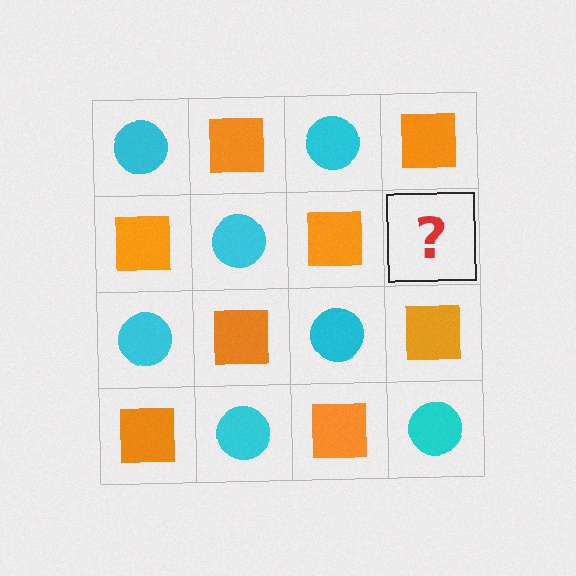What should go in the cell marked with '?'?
The missing cell should contain a cyan circle.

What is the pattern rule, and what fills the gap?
The rule is that it alternates cyan circle and orange square in a checkerboard pattern. The gap should be filled with a cyan circle.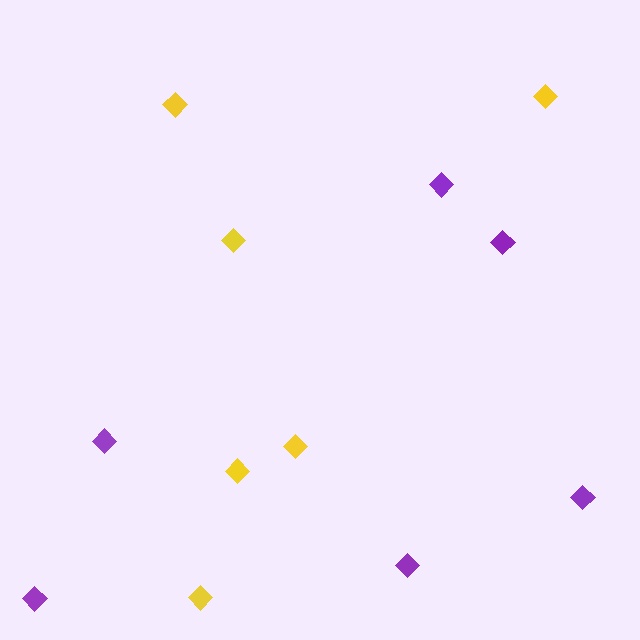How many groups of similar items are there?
There are 2 groups: one group of yellow diamonds (6) and one group of purple diamonds (6).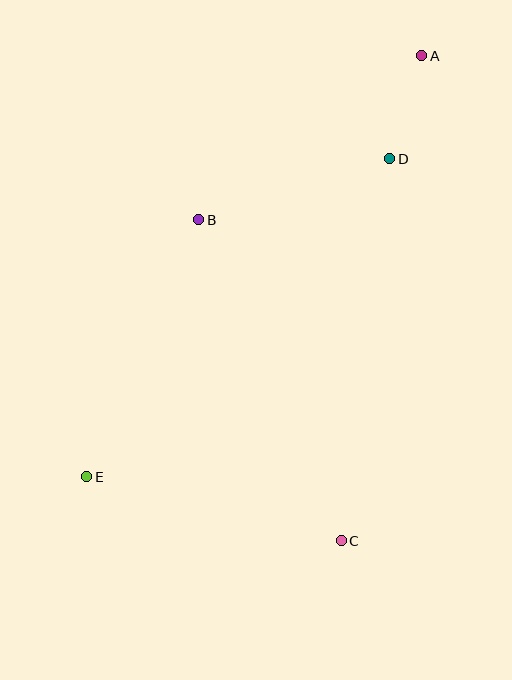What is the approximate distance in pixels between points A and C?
The distance between A and C is approximately 492 pixels.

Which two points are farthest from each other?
Points A and E are farthest from each other.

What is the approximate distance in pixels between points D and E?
The distance between D and E is approximately 439 pixels.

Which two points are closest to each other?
Points A and D are closest to each other.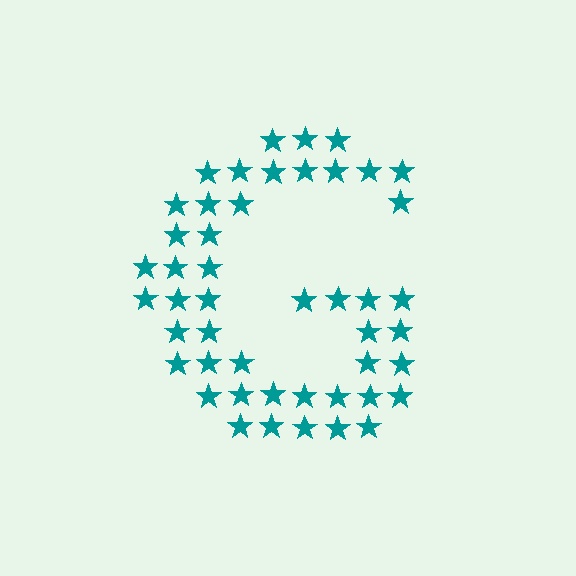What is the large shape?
The large shape is the letter G.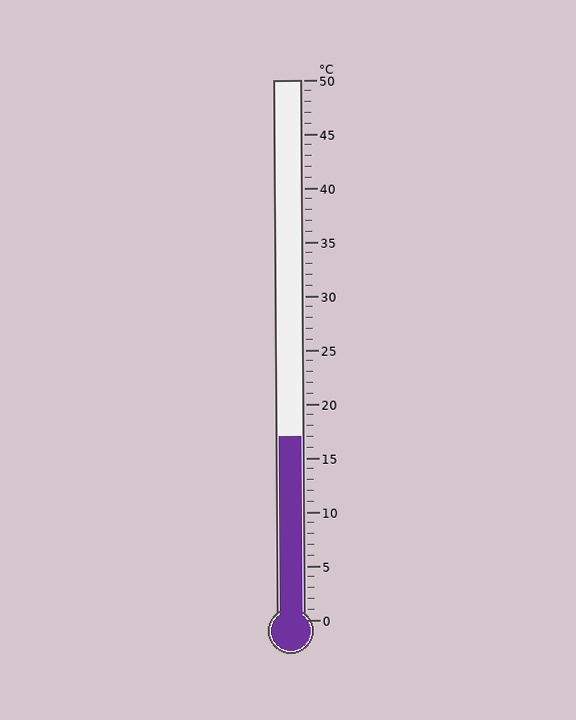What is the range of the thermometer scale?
The thermometer scale ranges from 0°C to 50°C.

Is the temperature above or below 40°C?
The temperature is below 40°C.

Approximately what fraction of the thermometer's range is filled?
The thermometer is filled to approximately 35% of its range.